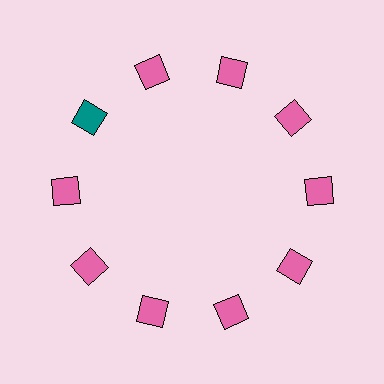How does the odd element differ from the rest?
It has a different color: teal instead of pink.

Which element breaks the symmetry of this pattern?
The teal square at roughly the 10 o'clock position breaks the symmetry. All other shapes are pink squares.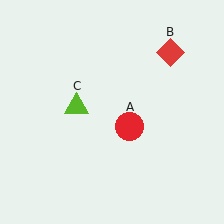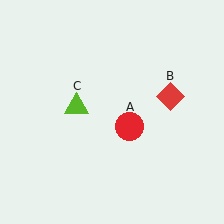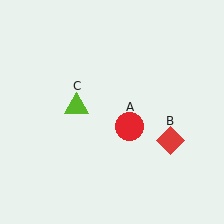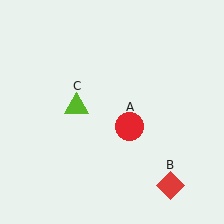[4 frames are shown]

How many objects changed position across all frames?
1 object changed position: red diamond (object B).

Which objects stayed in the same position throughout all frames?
Red circle (object A) and lime triangle (object C) remained stationary.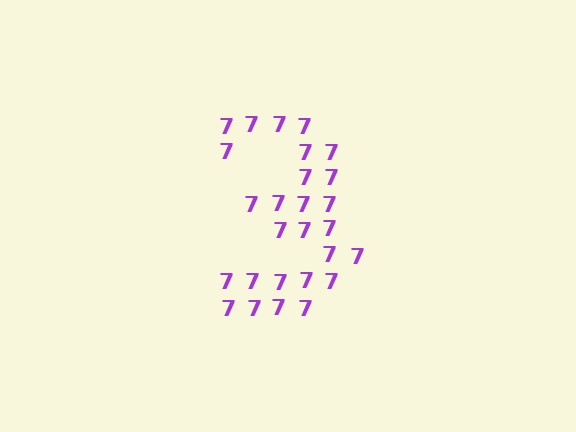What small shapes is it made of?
It is made of small digit 7's.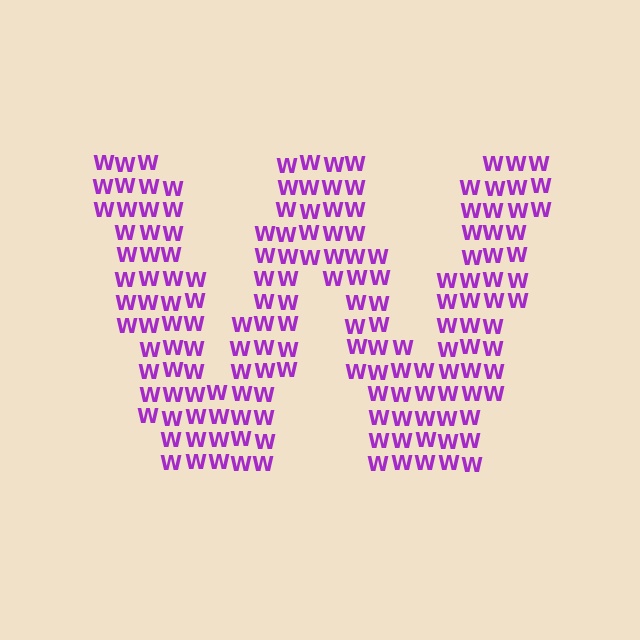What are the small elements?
The small elements are letter W's.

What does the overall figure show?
The overall figure shows the letter W.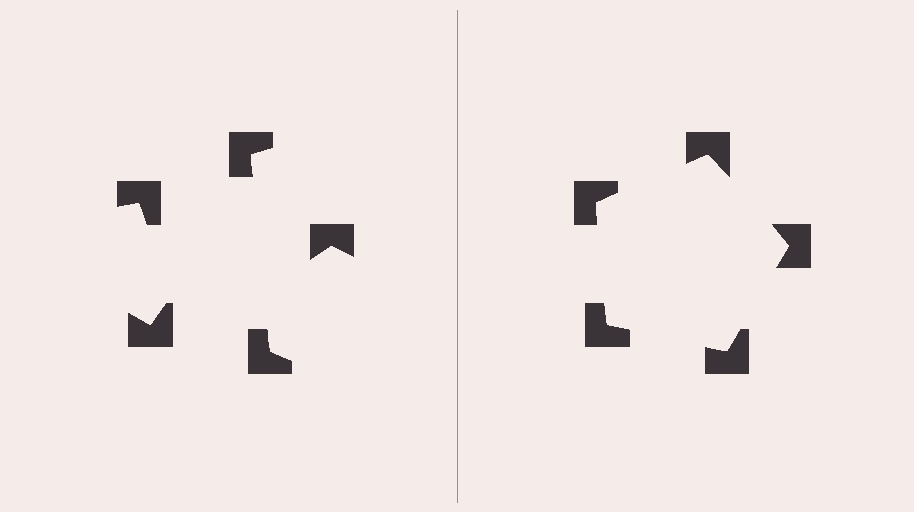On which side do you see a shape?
An illusory pentagon appears on the right side. On the left side the wedge cuts are rotated, so no coherent shape forms.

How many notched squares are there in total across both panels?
10 — 5 on each side.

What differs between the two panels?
The notched squares are positioned identically on both sides; only the wedge orientations differ. On the right they align to a pentagon; on the left they are misaligned.